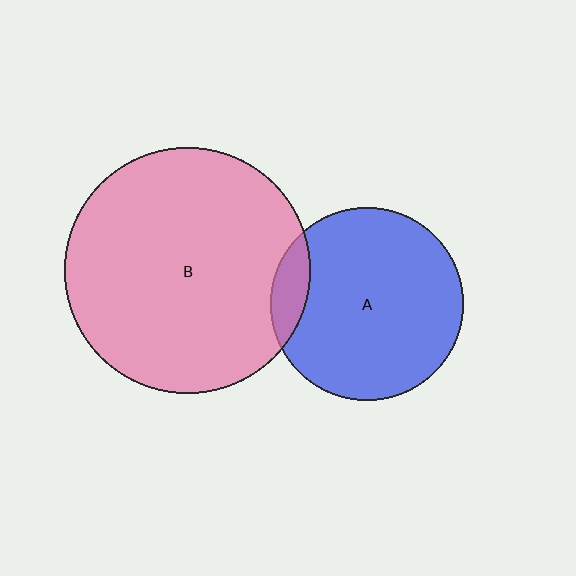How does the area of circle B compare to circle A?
Approximately 1.6 times.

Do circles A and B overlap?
Yes.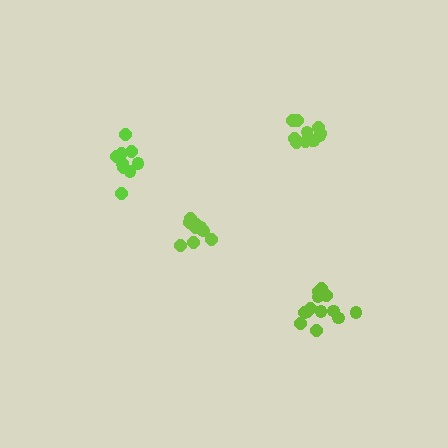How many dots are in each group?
Group 1: 11 dots, Group 2: 9 dots, Group 3: 13 dots, Group 4: 9 dots (42 total).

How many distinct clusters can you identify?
There are 4 distinct clusters.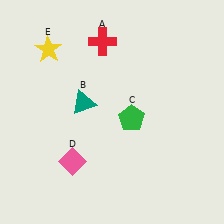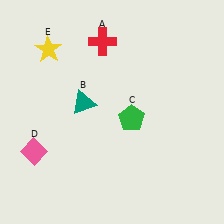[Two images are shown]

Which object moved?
The pink diamond (D) moved left.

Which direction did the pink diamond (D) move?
The pink diamond (D) moved left.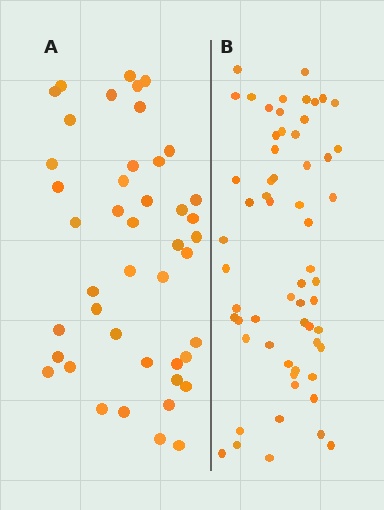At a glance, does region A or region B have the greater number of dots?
Region B (the right region) has more dots.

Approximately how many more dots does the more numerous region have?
Region B has approximately 15 more dots than region A.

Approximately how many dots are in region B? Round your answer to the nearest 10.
About 60 dots.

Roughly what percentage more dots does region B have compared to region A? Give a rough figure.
About 35% more.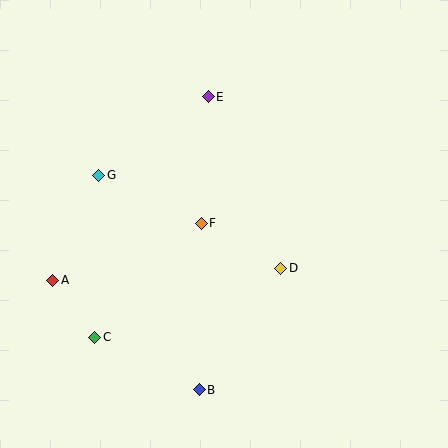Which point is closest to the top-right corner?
Point E is closest to the top-right corner.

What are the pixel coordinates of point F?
Point F is at (201, 224).